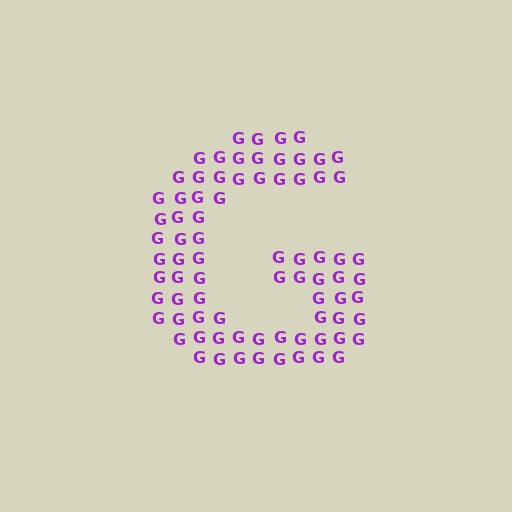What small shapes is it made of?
It is made of small letter G's.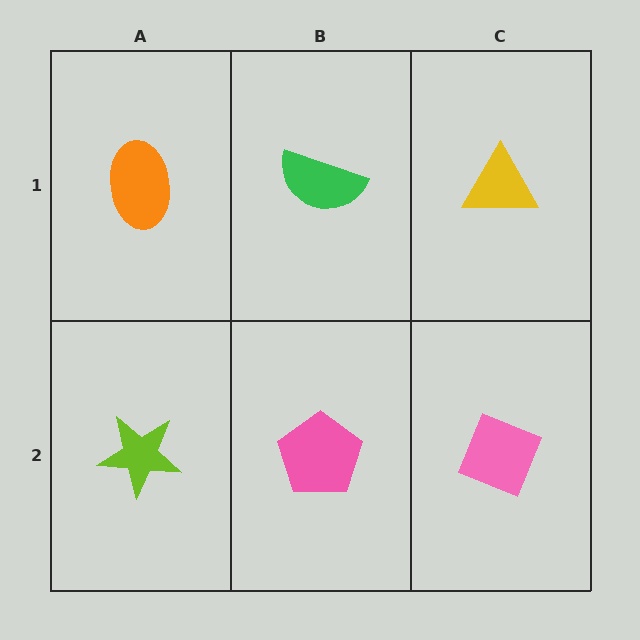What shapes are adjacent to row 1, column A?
A lime star (row 2, column A), a green semicircle (row 1, column B).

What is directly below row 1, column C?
A pink diamond.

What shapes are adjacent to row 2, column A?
An orange ellipse (row 1, column A), a pink pentagon (row 2, column B).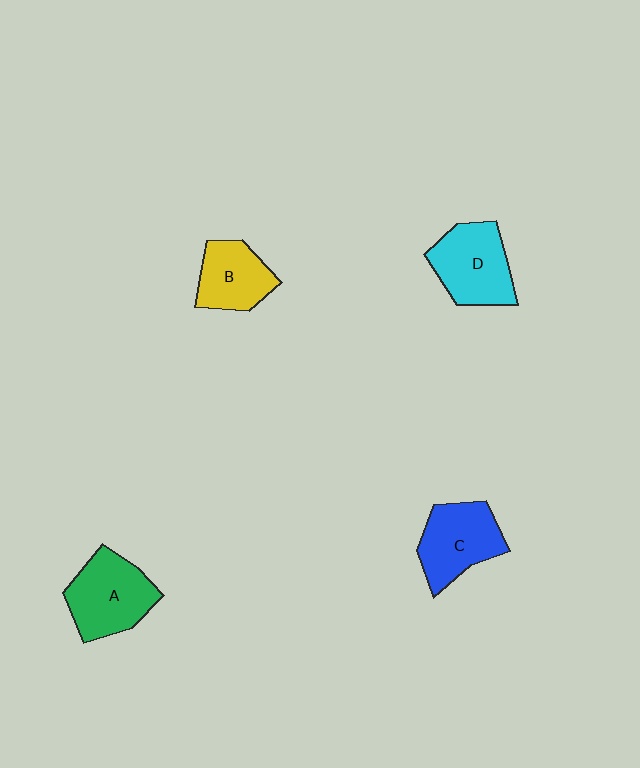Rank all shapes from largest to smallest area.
From largest to smallest: A (green), D (cyan), C (blue), B (yellow).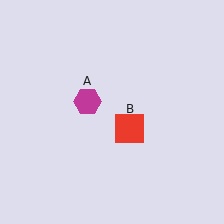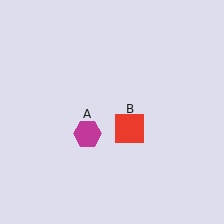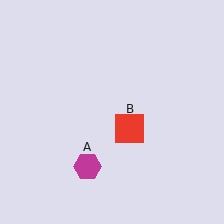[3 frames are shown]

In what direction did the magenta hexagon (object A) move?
The magenta hexagon (object A) moved down.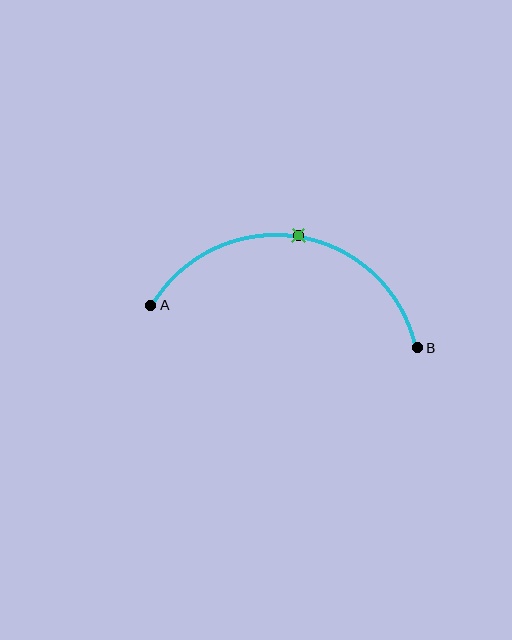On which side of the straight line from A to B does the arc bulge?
The arc bulges above the straight line connecting A and B.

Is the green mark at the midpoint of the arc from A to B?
Yes. The green mark lies on the arc at equal arc-length from both A and B — it is the arc midpoint.